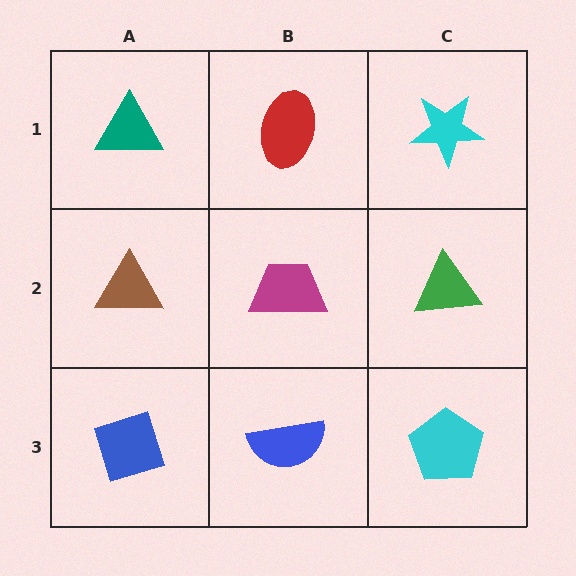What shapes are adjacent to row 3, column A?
A brown triangle (row 2, column A), a blue semicircle (row 3, column B).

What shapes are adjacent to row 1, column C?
A green triangle (row 2, column C), a red ellipse (row 1, column B).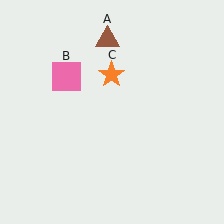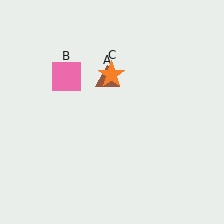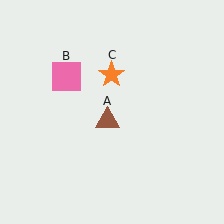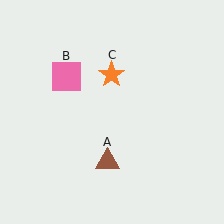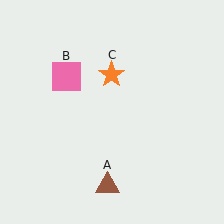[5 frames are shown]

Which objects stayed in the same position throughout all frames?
Pink square (object B) and orange star (object C) remained stationary.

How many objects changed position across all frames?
1 object changed position: brown triangle (object A).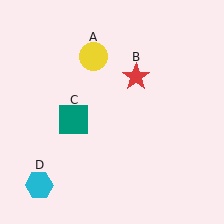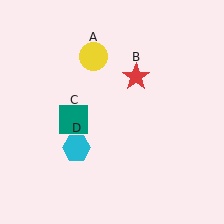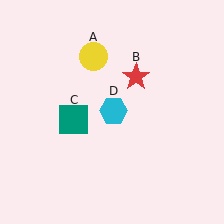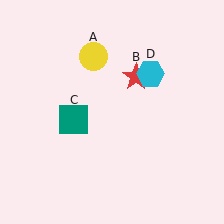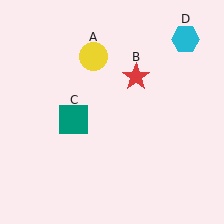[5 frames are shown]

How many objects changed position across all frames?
1 object changed position: cyan hexagon (object D).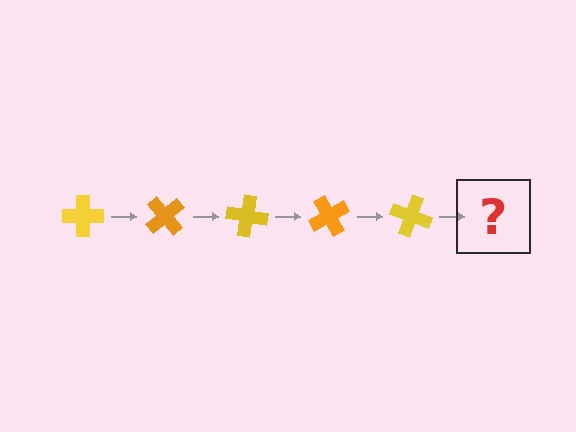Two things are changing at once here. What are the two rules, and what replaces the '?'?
The two rules are that it rotates 50 degrees each step and the color cycles through yellow and orange. The '?' should be an orange cross, rotated 250 degrees from the start.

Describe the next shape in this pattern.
It should be an orange cross, rotated 250 degrees from the start.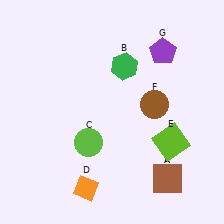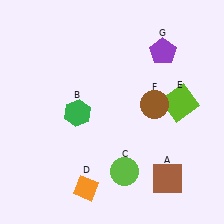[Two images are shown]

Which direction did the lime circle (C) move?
The lime circle (C) moved right.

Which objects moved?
The objects that moved are: the green hexagon (B), the lime circle (C), the lime square (E).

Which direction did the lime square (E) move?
The lime square (E) moved up.